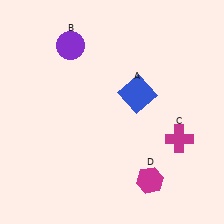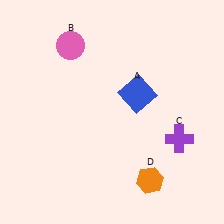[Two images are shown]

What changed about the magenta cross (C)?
In Image 1, C is magenta. In Image 2, it changed to purple.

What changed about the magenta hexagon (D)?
In Image 1, D is magenta. In Image 2, it changed to orange.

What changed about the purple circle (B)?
In Image 1, B is purple. In Image 2, it changed to pink.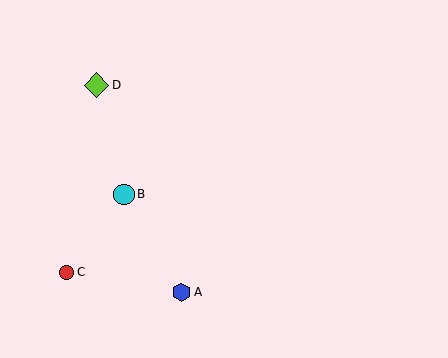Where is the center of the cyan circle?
The center of the cyan circle is at (124, 194).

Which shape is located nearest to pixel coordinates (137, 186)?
The cyan circle (labeled B) at (124, 194) is nearest to that location.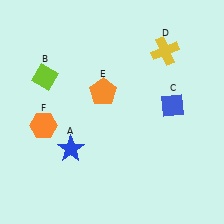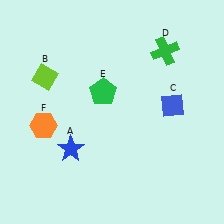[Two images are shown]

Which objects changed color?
D changed from yellow to green. E changed from orange to green.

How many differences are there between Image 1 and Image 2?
There are 2 differences between the two images.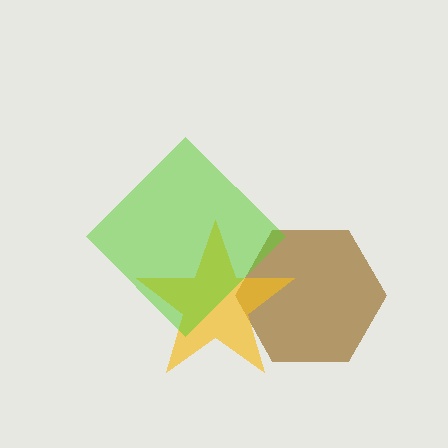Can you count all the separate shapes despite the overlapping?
Yes, there are 3 separate shapes.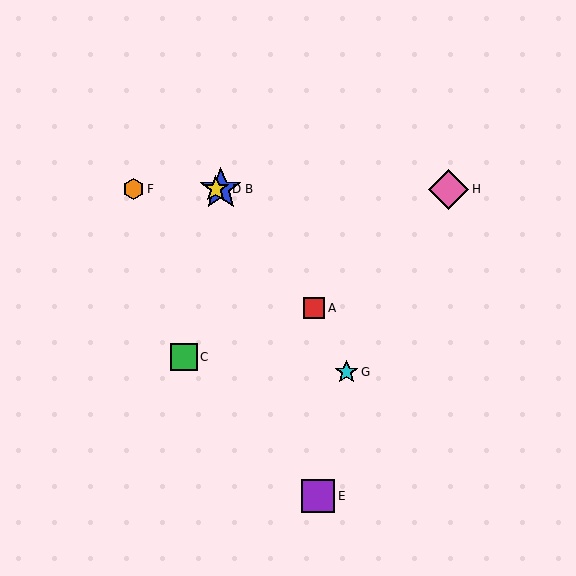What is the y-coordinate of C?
Object C is at y≈357.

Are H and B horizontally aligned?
Yes, both are at y≈189.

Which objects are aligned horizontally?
Objects B, D, F, H are aligned horizontally.